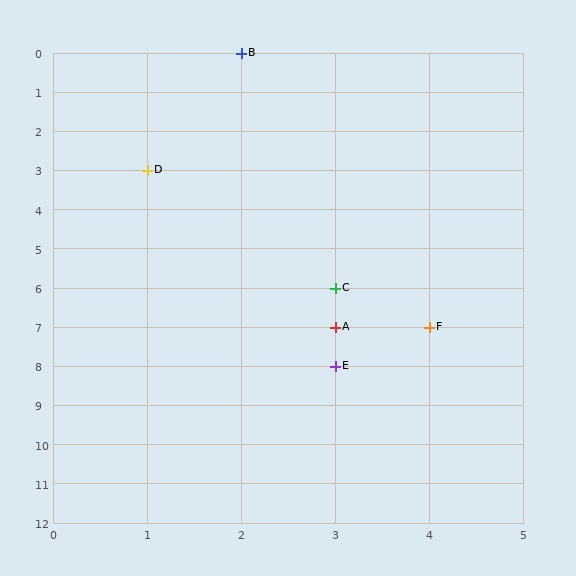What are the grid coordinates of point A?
Point A is at grid coordinates (3, 7).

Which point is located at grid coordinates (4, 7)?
Point F is at (4, 7).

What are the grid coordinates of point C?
Point C is at grid coordinates (3, 6).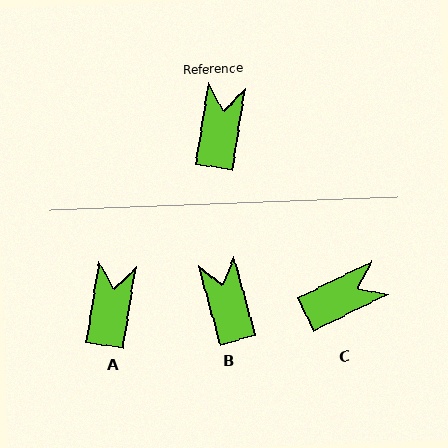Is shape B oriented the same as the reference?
No, it is off by about 24 degrees.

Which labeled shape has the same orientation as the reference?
A.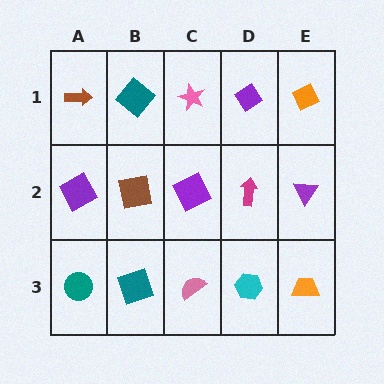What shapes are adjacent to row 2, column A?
A brown arrow (row 1, column A), a teal circle (row 3, column A), a brown square (row 2, column B).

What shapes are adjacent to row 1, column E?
A purple triangle (row 2, column E), a purple diamond (row 1, column D).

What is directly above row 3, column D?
A magenta arrow.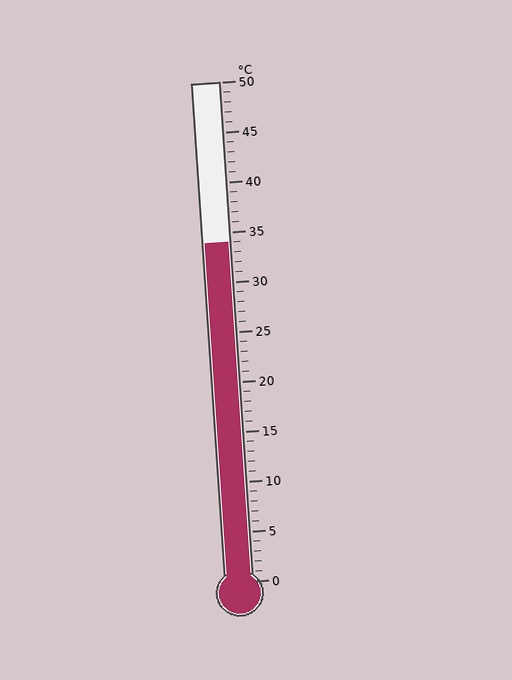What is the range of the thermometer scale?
The thermometer scale ranges from 0°C to 50°C.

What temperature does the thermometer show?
The thermometer shows approximately 34°C.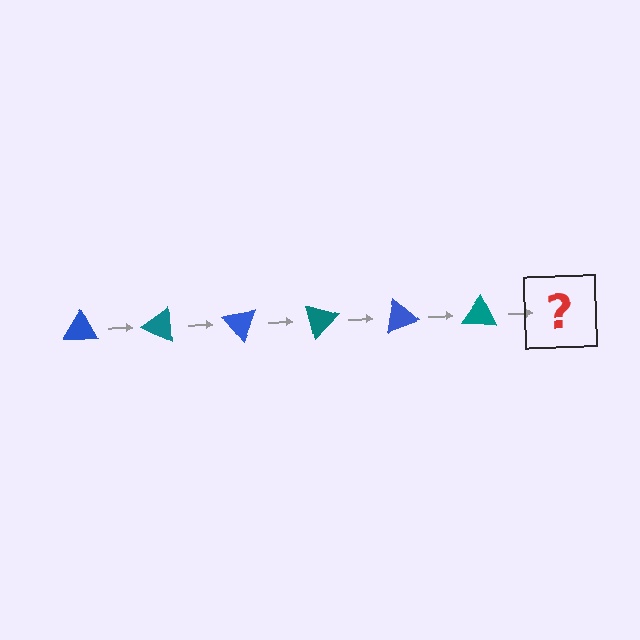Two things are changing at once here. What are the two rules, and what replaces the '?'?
The two rules are that it rotates 25 degrees each step and the color cycles through blue and teal. The '?' should be a blue triangle, rotated 150 degrees from the start.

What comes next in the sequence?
The next element should be a blue triangle, rotated 150 degrees from the start.